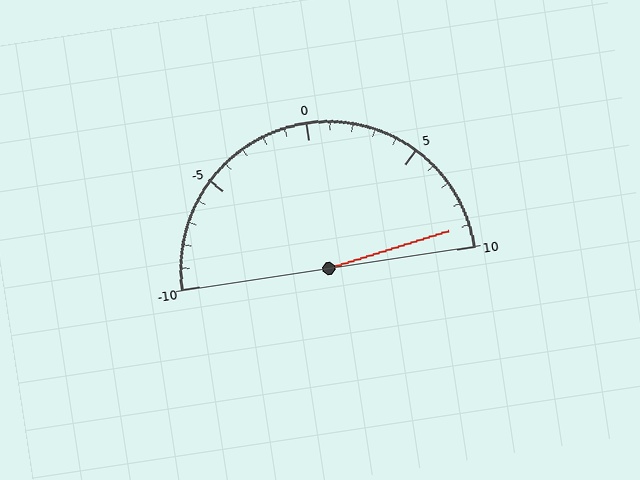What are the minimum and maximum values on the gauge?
The gauge ranges from -10 to 10.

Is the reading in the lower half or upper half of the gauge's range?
The reading is in the upper half of the range (-10 to 10).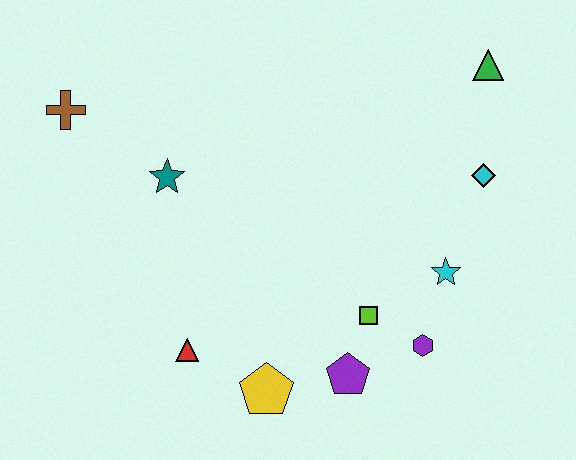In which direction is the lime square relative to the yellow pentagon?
The lime square is to the right of the yellow pentagon.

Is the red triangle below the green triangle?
Yes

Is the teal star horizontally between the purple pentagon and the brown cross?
Yes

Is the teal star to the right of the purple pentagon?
No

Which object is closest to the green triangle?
The cyan diamond is closest to the green triangle.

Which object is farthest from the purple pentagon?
The brown cross is farthest from the purple pentagon.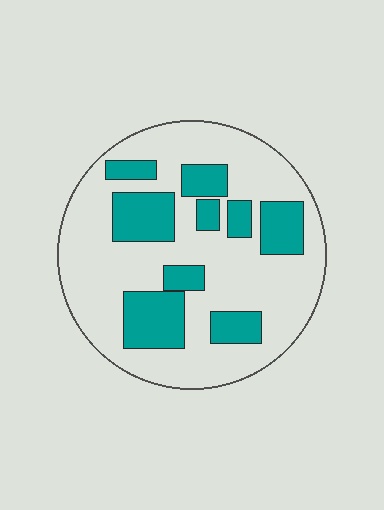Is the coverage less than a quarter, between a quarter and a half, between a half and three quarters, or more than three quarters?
Between a quarter and a half.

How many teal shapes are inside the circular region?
9.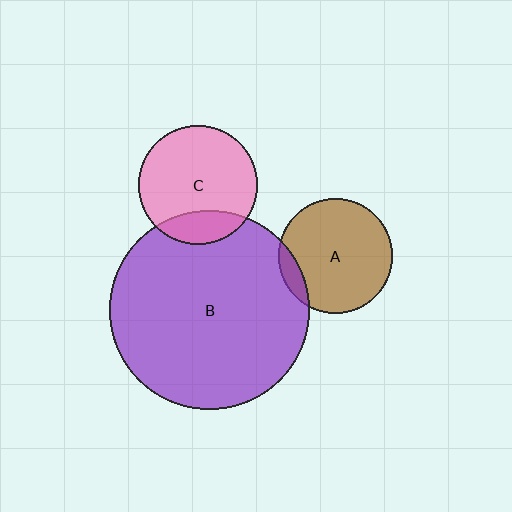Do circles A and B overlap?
Yes.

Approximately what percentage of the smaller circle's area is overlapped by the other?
Approximately 10%.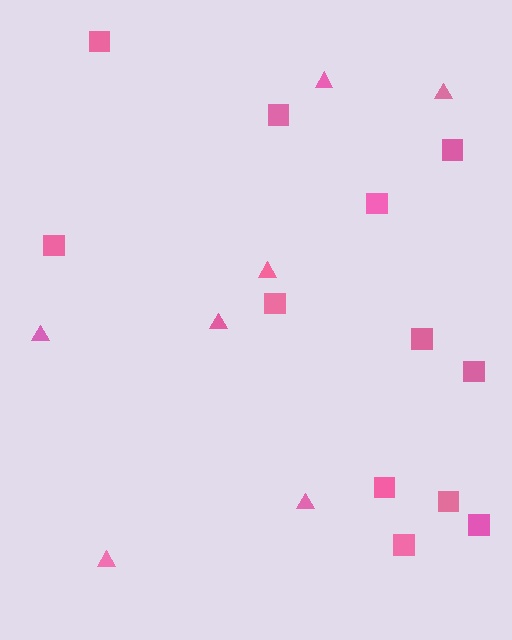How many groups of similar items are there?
There are 2 groups: one group of squares (12) and one group of triangles (7).